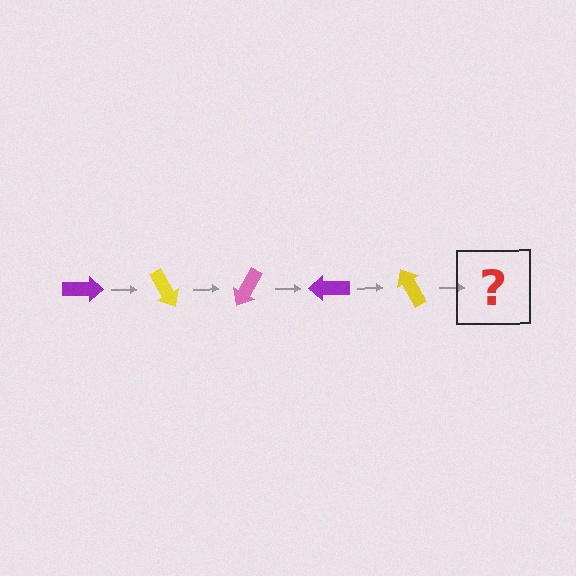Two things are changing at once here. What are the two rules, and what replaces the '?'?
The two rules are that it rotates 60 degrees each step and the color cycles through purple, yellow, and pink. The '?' should be a pink arrow, rotated 300 degrees from the start.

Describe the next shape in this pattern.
It should be a pink arrow, rotated 300 degrees from the start.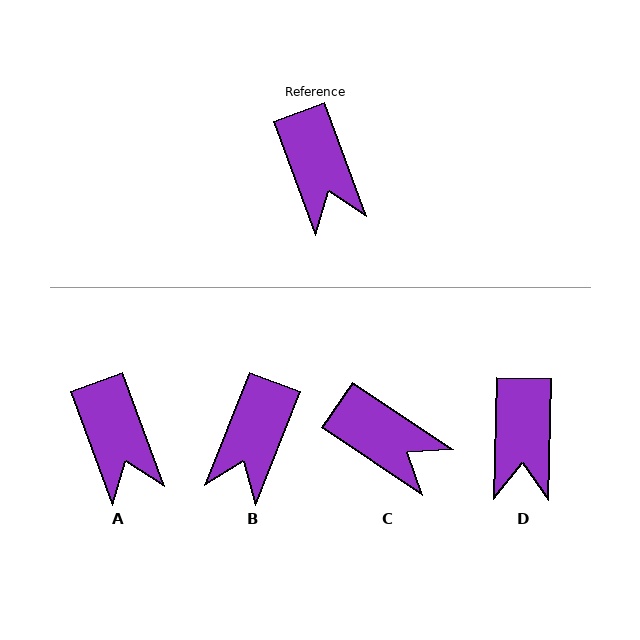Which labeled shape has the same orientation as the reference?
A.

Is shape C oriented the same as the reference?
No, it is off by about 36 degrees.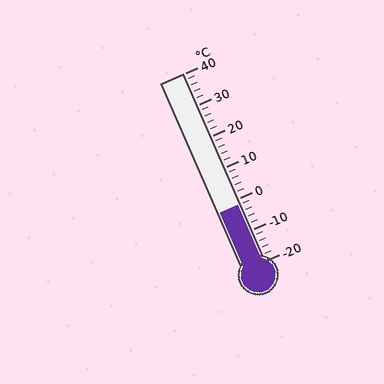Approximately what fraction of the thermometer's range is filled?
The thermometer is filled to approximately 30% of its range.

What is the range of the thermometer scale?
The thermometer scale ranges from -20°C to 40°C.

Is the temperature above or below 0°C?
The temperature is below 0°C.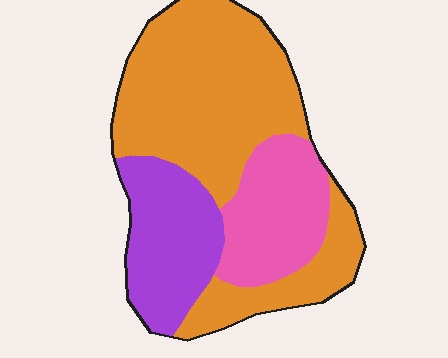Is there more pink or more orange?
Orange.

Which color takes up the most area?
Orange, at roughly 55%.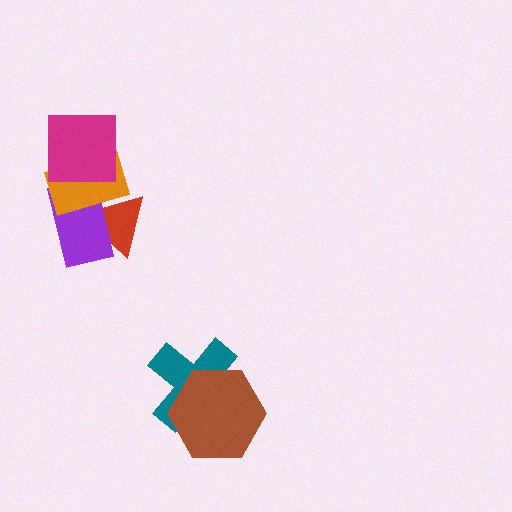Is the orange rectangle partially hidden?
Yes, it is partially covered by another shape.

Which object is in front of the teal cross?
The brown hexagon is in front of the teal cross.